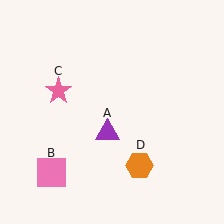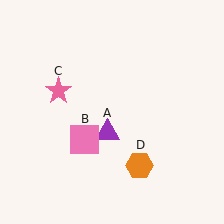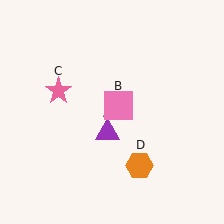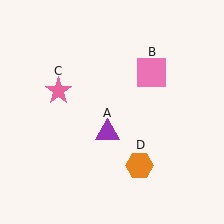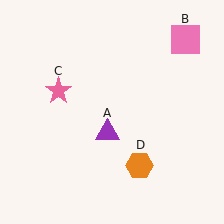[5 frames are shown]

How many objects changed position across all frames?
1 object changed position: pink square (object B).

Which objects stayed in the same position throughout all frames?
Purple triangle (object A) and pink star (object C) and orange hexagon (object D) remained stationary.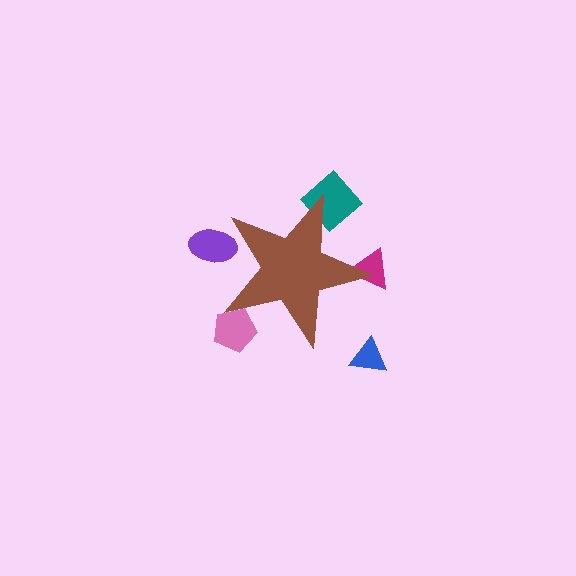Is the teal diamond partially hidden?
Yes, the teal diamond is partially hidden behind the brown star.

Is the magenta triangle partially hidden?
Yes, the magenta triangle is partially hidden behind the brown star.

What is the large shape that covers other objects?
A brown star.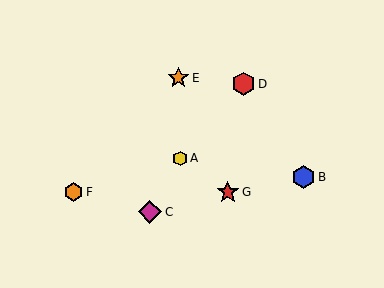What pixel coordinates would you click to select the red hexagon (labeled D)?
Click at (244, 84) to select the red hexagon D.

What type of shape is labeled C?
Shape C is a magenta diamond.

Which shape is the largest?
The magenta diamond (labeled C) is the largest.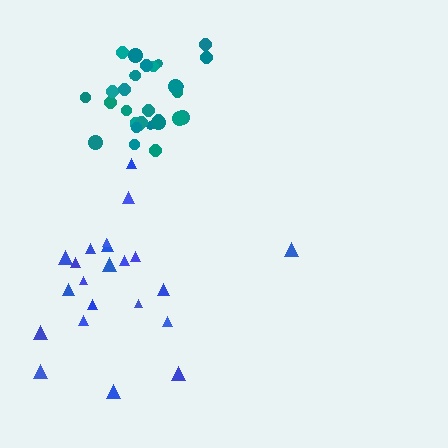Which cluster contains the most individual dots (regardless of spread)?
Teal (30).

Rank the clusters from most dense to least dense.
teal, blue.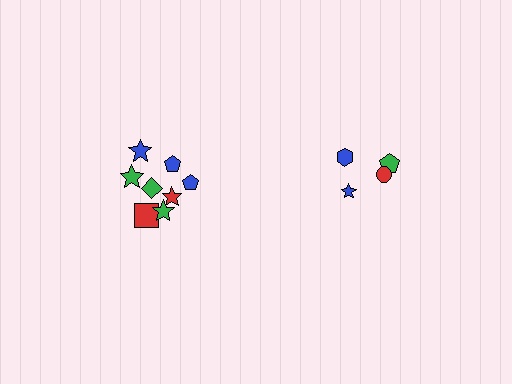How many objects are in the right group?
There are 4 objects.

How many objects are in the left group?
There are 8 objects.